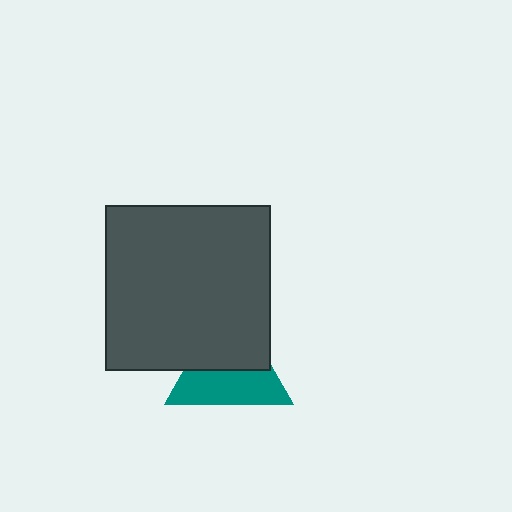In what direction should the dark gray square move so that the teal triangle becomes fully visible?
The dark gray square should move up. That is the shortest direction to clear the overlap and leave the teal triangle fully visible.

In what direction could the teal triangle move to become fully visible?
The teal triangle could move down. That would shift it out from behind the dark gray square entirely.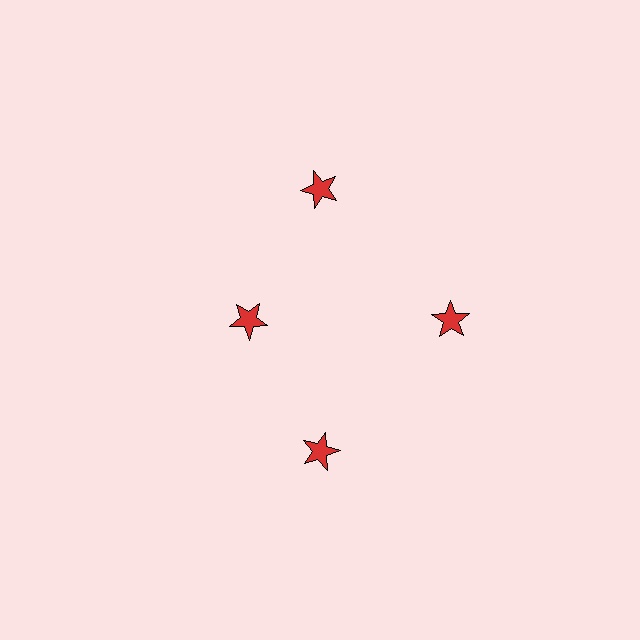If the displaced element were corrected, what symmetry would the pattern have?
It would have 4-fold rotational symmetry — the pattern would map onto itself every 90 degrees.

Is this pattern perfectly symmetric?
No. The 4 red stars are arranged in a ring, but one element near the 9 o'clock position is pulled inward toward the center, breaking the 4-fold rotational symmetry.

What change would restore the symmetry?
The symmetry would be restored by moving it outward, back onto the ring so that all 4 stars sit at equal angles and equal distance from the center.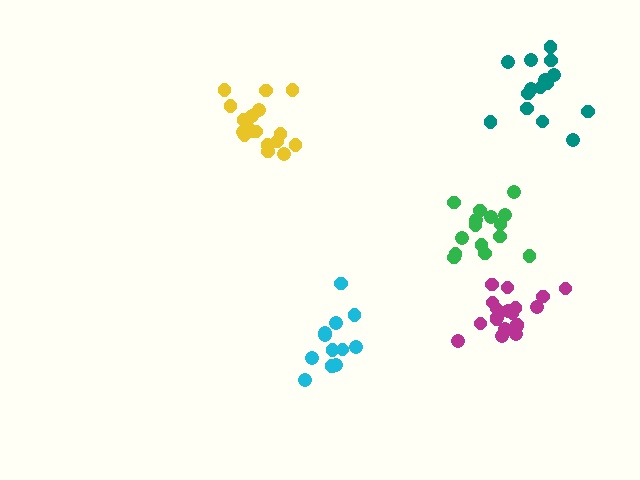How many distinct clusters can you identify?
There are 5 distinct clusters.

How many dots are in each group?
Group 1: 13 dots, Group 2: 15 dots, Group 3: 19 dots, Group 4: 15 dots, Group 5: 18 dots (80 total).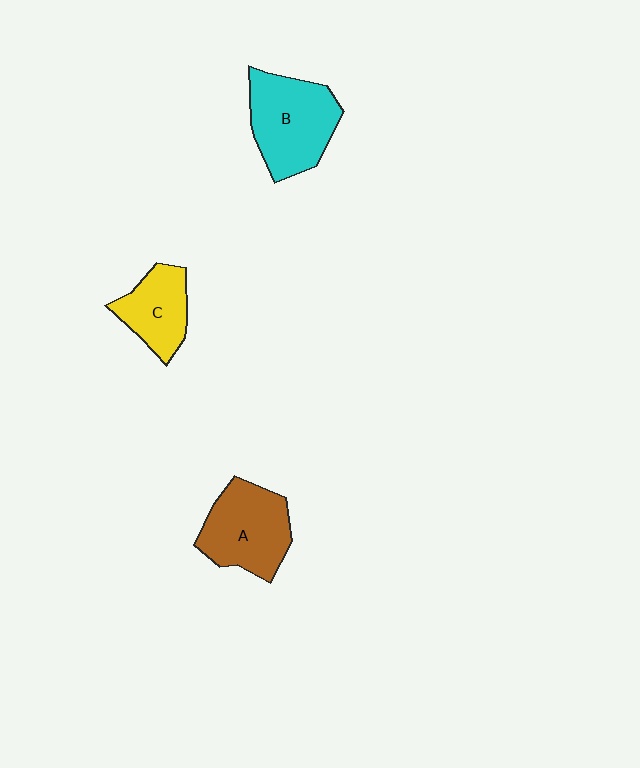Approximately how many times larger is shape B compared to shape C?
Approximately 1.5 times.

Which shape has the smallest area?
Shape C (yellow).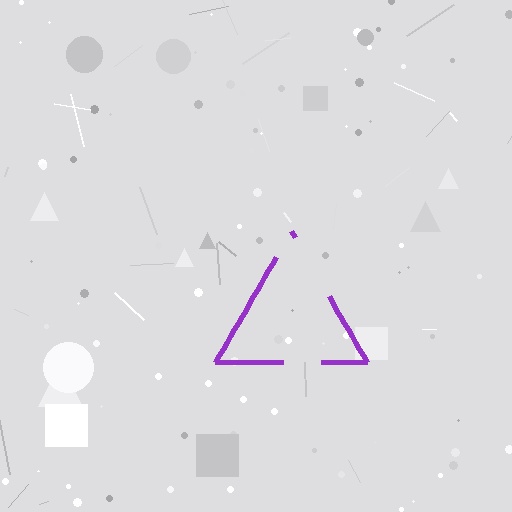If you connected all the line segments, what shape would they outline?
They would outline a triangle.